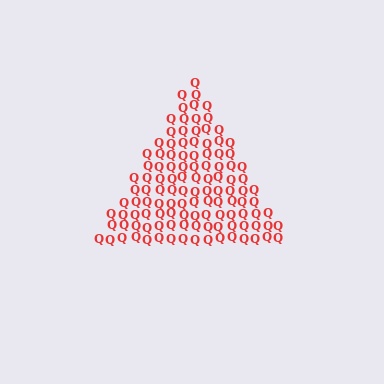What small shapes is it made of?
It is made of small letter Q's.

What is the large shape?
The large shape is a triangle.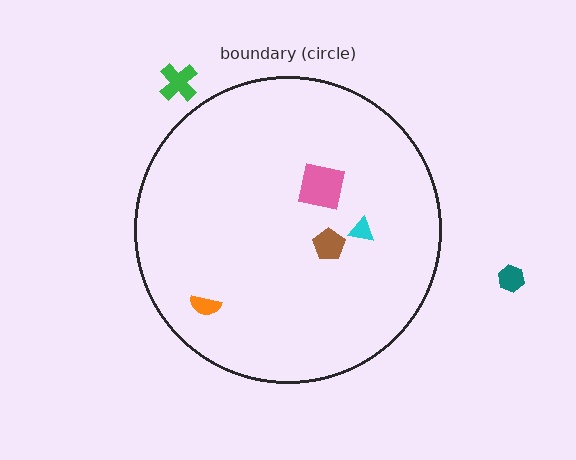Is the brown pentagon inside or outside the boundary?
Inside.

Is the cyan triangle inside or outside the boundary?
Inside.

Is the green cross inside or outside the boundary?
Outside.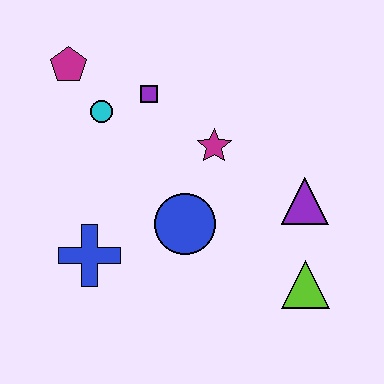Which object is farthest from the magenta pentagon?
The lime triangle is farthest from the magenta pentagon.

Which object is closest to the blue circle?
The magenta star is closest to the blue circle.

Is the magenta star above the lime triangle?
Yes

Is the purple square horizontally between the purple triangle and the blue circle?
No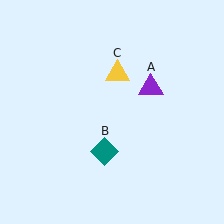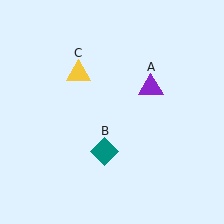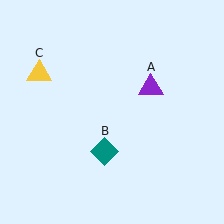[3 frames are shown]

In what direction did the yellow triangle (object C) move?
The yellow triangle (object C) moved left.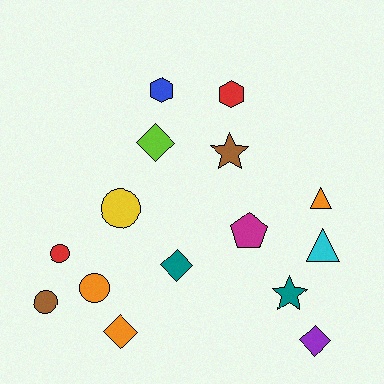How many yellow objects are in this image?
There is 1 yellow object.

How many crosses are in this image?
There are no crosses.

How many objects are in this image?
There are 15 objects.